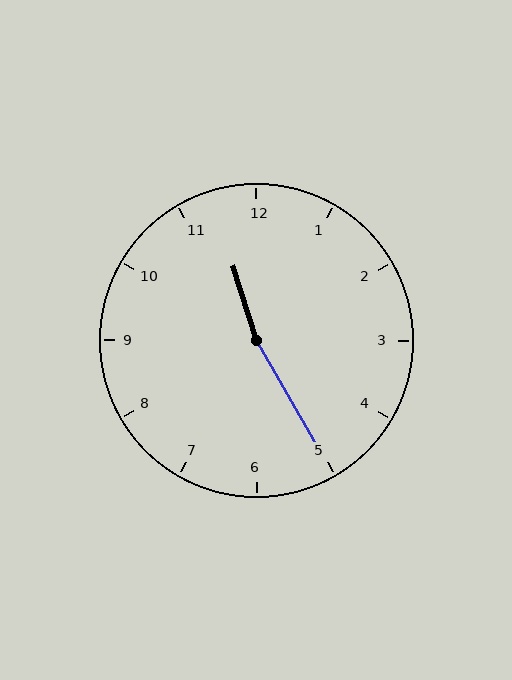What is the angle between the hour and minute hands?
Approximately 168 degrees.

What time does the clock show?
11:25.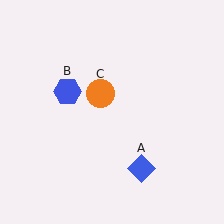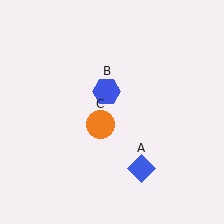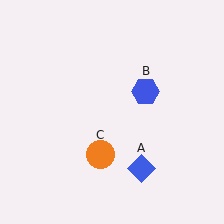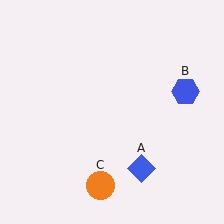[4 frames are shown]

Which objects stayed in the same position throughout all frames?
Blue diamond (object A) remained stationary.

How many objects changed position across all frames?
2 objects changed position: blue hexagon (object B), orange circle (object C).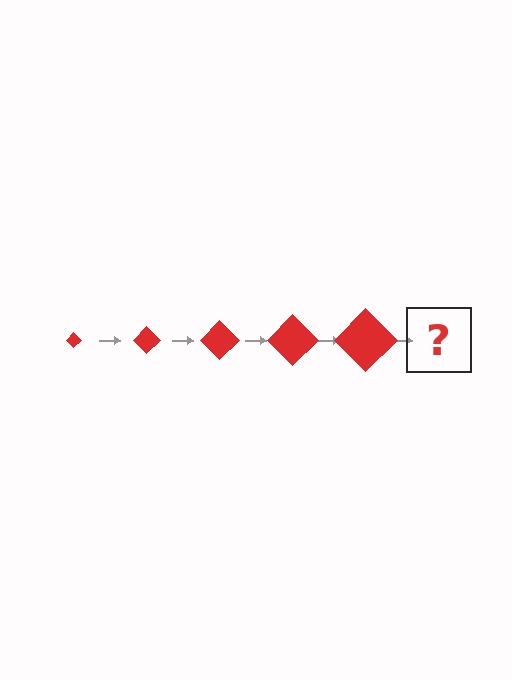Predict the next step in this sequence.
The next step is a red diamond, larger than the previous one.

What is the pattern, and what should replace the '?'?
The pattern is that the diamond gets progressively larger each step. The '?' should be a red diamond, larger than the previous one.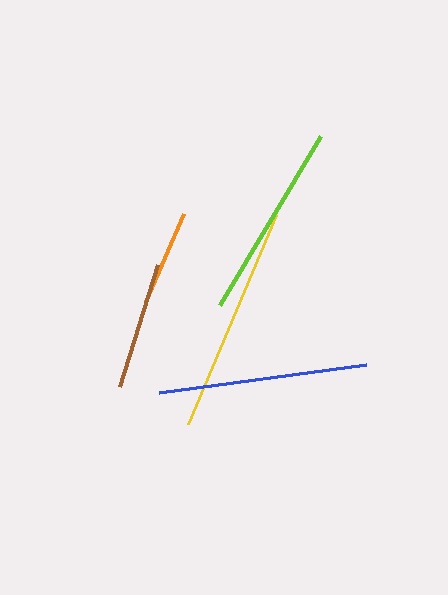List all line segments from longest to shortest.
From longest to shortest: yellow, blue, lime, brown, orange.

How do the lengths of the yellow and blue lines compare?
The yellow and blue lines are approximately the same length.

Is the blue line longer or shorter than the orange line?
The blue line is longer than the orange line.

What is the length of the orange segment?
The orange segment is approximately 95 pixels long.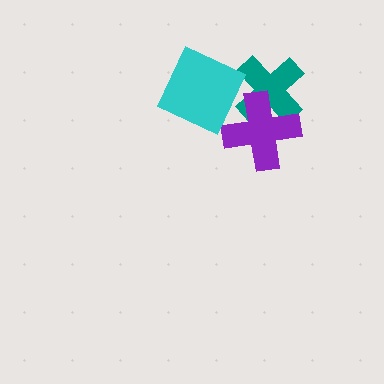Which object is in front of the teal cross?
The purple cross is in front of the teal cross.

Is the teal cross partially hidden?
Yes, it is partially covered by another shape.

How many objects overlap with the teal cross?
1 object overlaps with the teal cross.